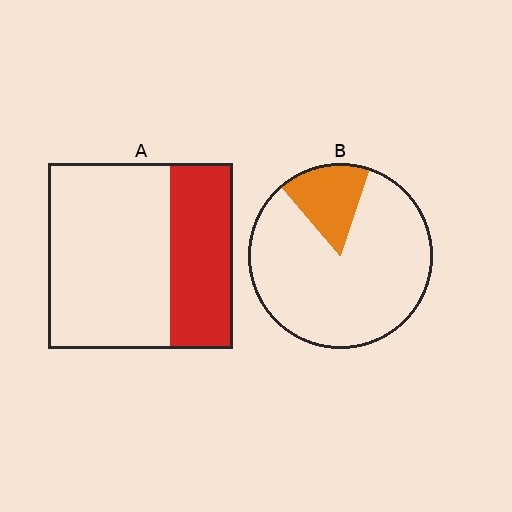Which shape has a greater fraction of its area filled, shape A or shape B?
Shape A.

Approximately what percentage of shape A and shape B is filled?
A is approximately 35% and B is approximately 15%.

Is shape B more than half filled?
No.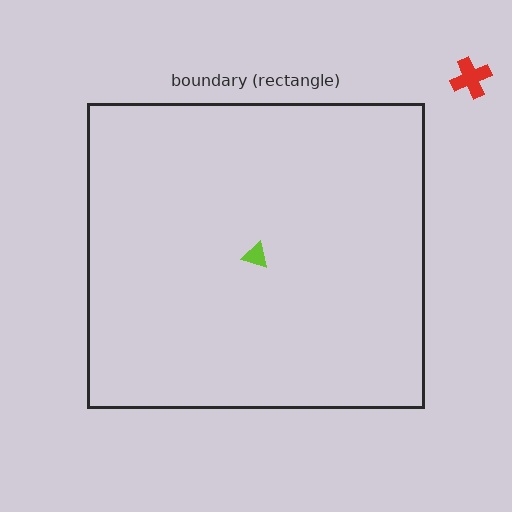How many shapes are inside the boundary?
1 inside, 1 outside.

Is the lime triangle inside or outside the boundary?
Inside.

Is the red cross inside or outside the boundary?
Outside.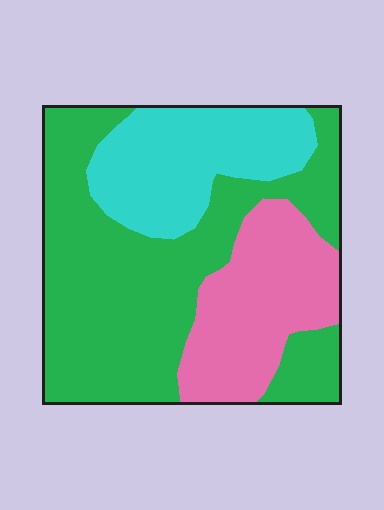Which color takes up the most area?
Green, at roughly 55%.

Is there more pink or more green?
Green.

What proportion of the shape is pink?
Pink takes up less than a quarter of the shape.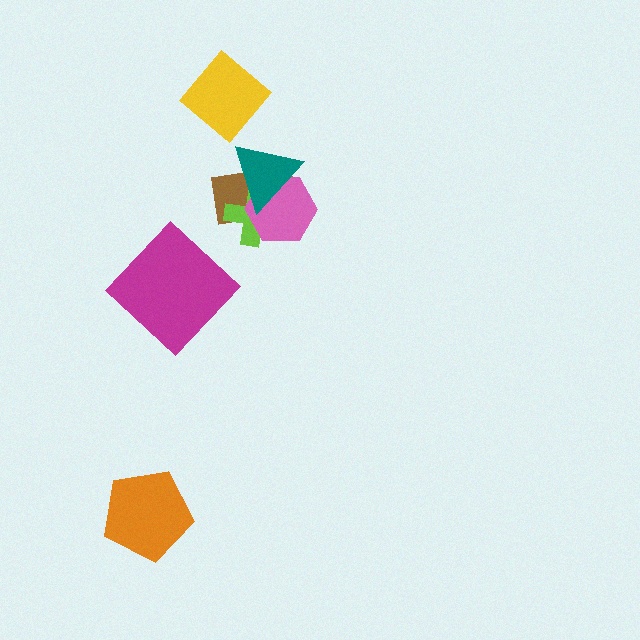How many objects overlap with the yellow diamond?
0 objects overlap with the yellow diamond.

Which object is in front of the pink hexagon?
The teal triangle is in front of the pink hexagon.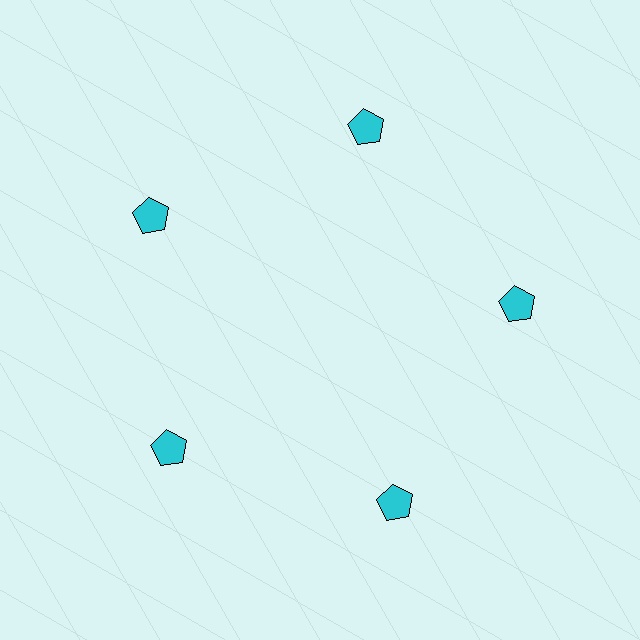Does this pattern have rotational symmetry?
Yes, this pattern has 5-fold rotational symmetry. It looks the same after rotating 72 degrees around the center.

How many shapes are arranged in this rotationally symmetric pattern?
There are 5 shapes, arranged in 5 groups of 1.